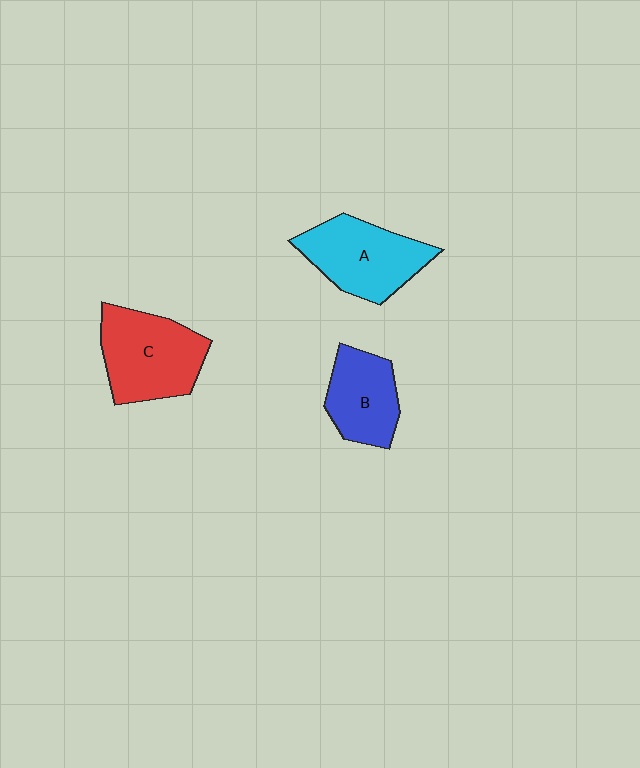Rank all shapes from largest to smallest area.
From largest to smallest: C (red), A (cyan), B (blue).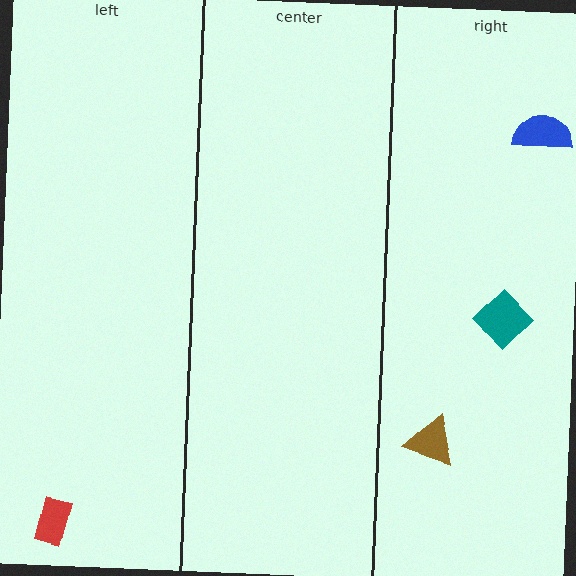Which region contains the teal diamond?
The right region.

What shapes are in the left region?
The red rectangle.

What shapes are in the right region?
The brown triangle, the blue semicircle, the teal diamond.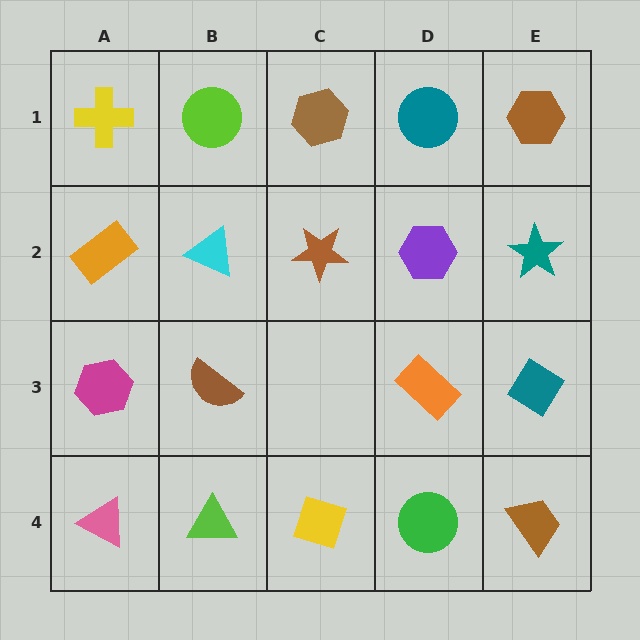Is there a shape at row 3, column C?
No, that cell is empty.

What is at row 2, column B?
A cyan triangle.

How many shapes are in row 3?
4 shapes.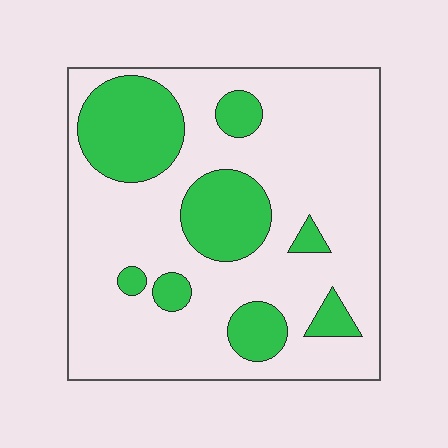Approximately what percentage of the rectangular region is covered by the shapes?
Approximately 25%.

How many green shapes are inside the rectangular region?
8.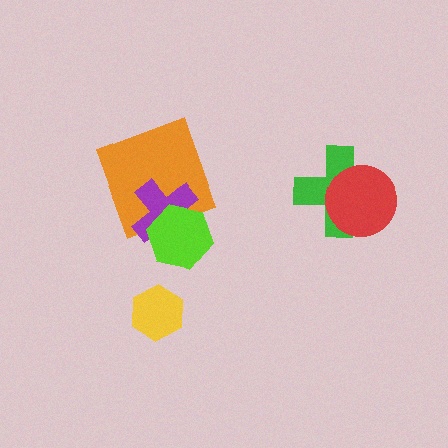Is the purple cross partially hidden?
Yes, it is partially covered by another shape.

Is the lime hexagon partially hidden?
No, no other shape covers it.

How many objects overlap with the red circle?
1 object overlaps with the red circle.